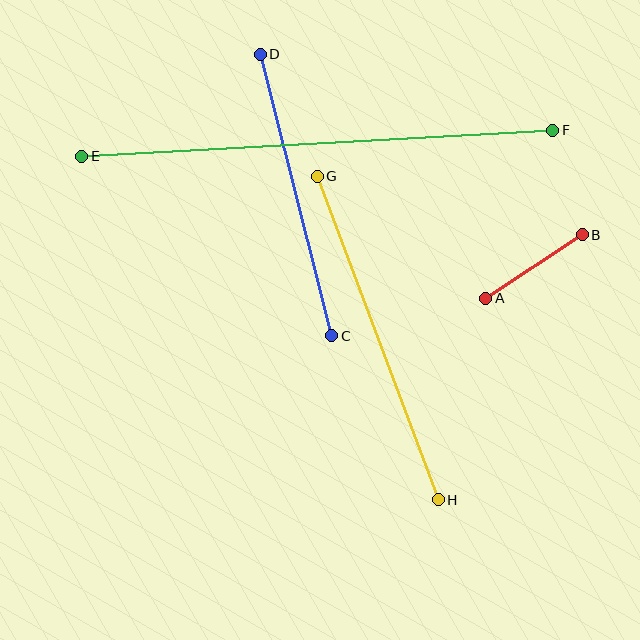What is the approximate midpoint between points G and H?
The midpoint is at approximately (378, 338) pixels.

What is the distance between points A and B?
The distance is approximately 115 pixels.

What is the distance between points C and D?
The distance is approximately 290 pixels.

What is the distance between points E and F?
The distance is approximately 472 pixels.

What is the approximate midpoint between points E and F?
The midpoint is at approximately (317, 143) pixels.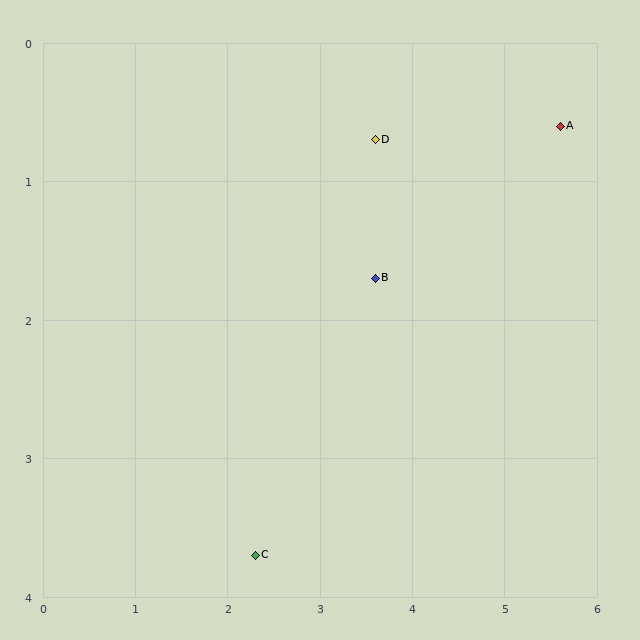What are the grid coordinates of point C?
Point C is at approximately (2.3, 3.7).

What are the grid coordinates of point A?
Point A is at approximately (5.6, 0.6).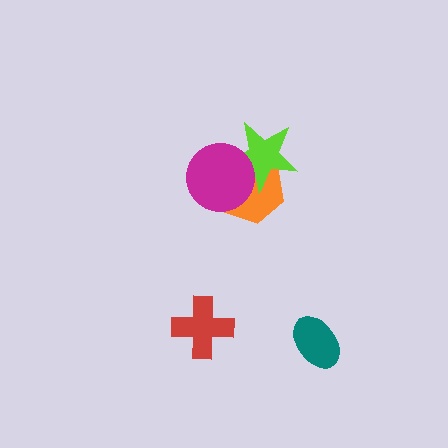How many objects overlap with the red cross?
0 objects overlap with the red cross.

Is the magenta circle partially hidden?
No, no other shape covers it.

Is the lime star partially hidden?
Yes, it is partially covered by another shape.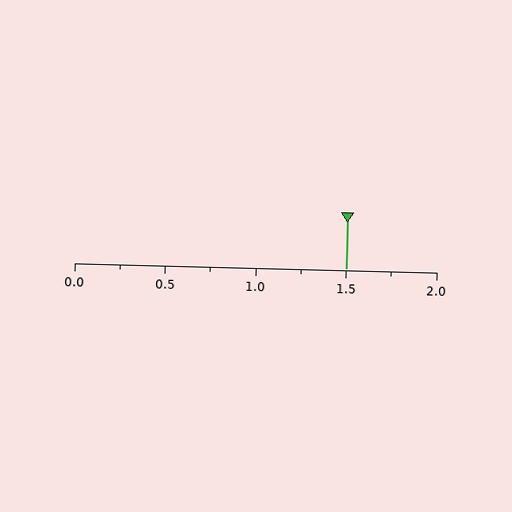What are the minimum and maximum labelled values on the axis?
The axis runs from 0.0 to 2.0.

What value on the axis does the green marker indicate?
The marker indicates approximately 1.5.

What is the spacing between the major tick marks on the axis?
The major ticks are spaced 0.5 apart.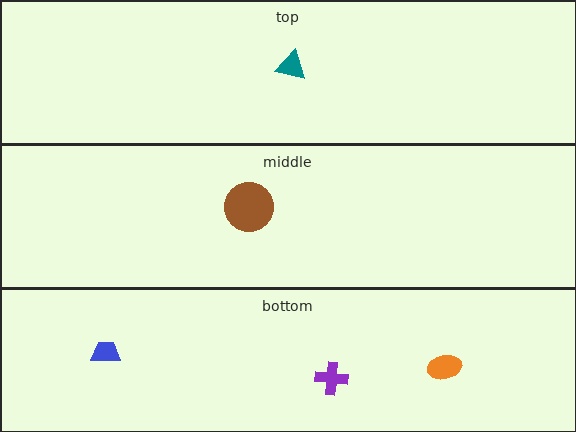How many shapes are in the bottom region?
3.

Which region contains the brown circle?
The middle region.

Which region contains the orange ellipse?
The bottom region.